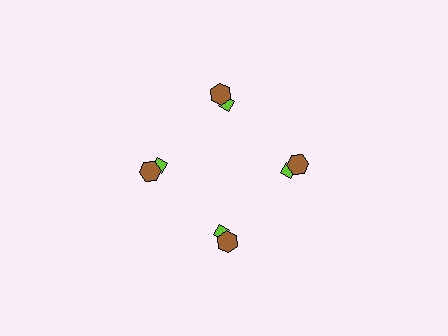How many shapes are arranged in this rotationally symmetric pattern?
There are 8 shapes, arranged in 4 groups of 2.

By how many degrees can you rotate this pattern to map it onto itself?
The pattern maps onto itself every 90 degrees of rotation.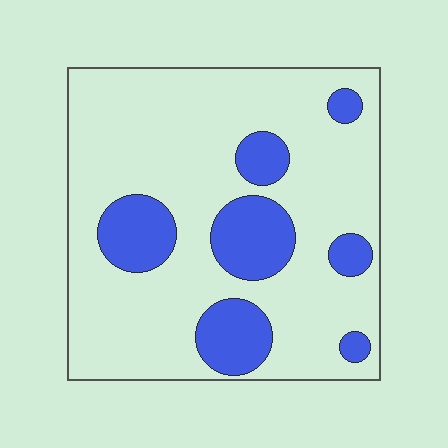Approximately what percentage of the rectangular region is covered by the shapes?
Approximately 20%.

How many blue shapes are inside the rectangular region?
7.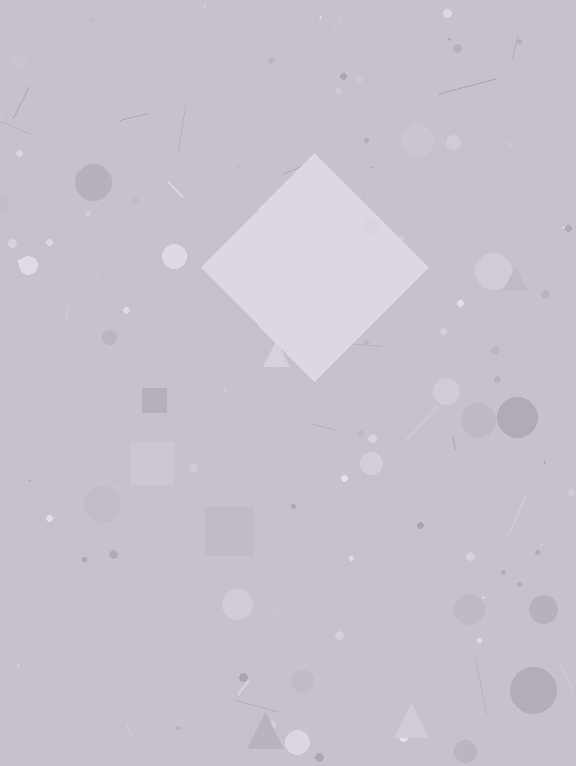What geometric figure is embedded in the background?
A diamond is embedded in the background.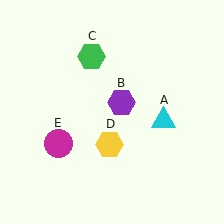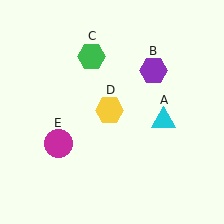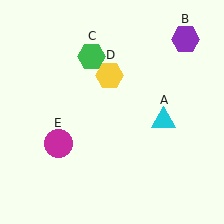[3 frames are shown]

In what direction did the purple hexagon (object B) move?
The purple hexagon (object B) moved up and to the right.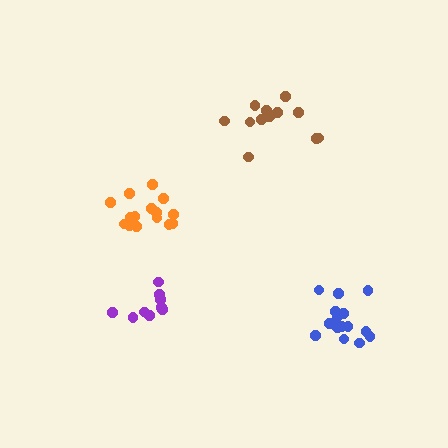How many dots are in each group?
Group 1: 15 dots, Group 2: 15 dots, Group 3: 12 dots, Group 4: 9 dots (51 total).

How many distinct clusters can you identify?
There are 4 distinct clusters.